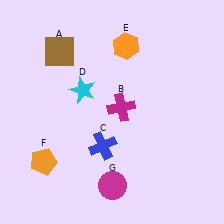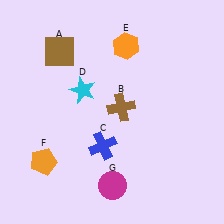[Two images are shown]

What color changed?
The cross (B) changed from magenta in Image 1 to brown in Image 2.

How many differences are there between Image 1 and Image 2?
There is 1 difference between the two images.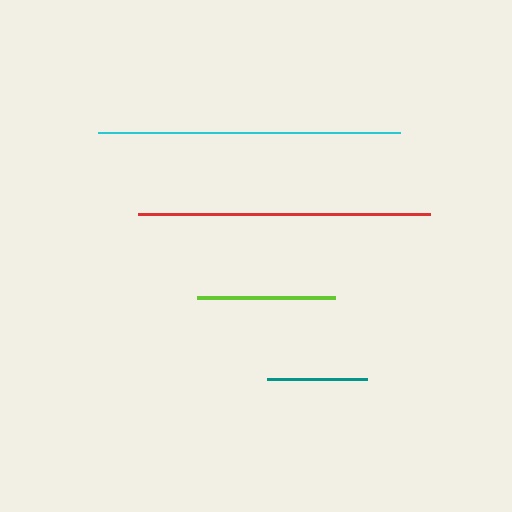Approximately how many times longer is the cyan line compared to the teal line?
The cyan line is approximately 3.0 times the length of the teal line.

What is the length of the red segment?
The red segment is approximately 292 pixels long.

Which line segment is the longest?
The cyan line is the longest at approximately 302 pixels.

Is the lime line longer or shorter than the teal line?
The lime line is longer than the teal line.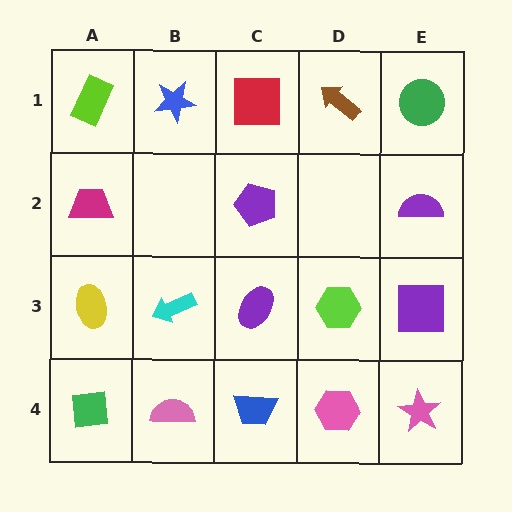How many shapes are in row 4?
5 shapes.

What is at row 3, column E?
A purple square.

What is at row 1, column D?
A brown arrow.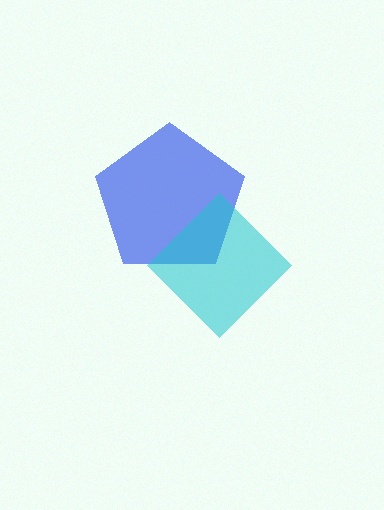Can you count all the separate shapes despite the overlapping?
Yes, there are 2 separate shapes.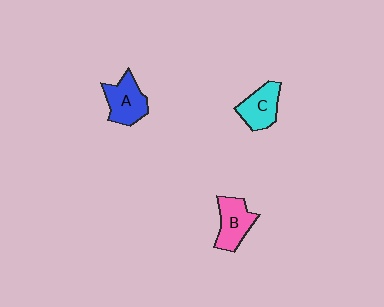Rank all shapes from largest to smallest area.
From largest to smallest: A (blue), B (pink), C (cyan).